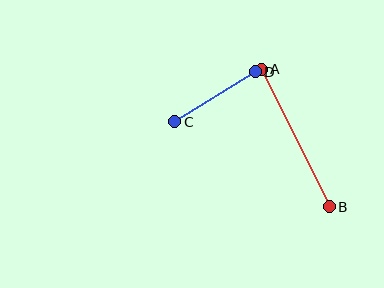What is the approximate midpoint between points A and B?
The midpoint is at approximately (295, 138) pixels.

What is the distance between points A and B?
The distance is approximately 153 pixels.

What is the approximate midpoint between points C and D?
The midpoint is at approximately (215, 97) pixels.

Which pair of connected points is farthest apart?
Points A and B are farthest apart.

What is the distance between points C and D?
The distance is approximately 95 pixels.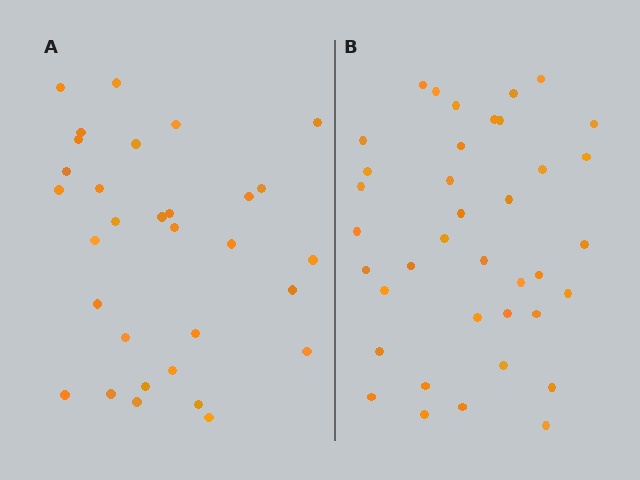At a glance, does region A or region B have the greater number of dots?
Region B (the right region) has more dots.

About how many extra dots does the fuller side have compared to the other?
Region B has roughly 8 or so more dots than region A.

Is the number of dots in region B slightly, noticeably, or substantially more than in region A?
Region B has only slightly more — the two regions are fairly close. The ratio is roughly 1.2 to 1.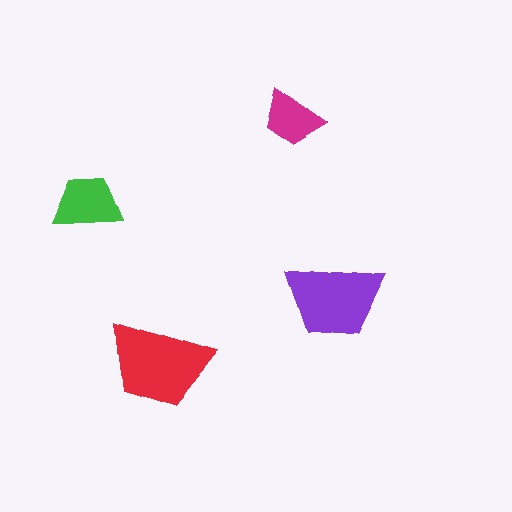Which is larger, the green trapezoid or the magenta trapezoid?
The green one.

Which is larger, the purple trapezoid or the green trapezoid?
The purple one.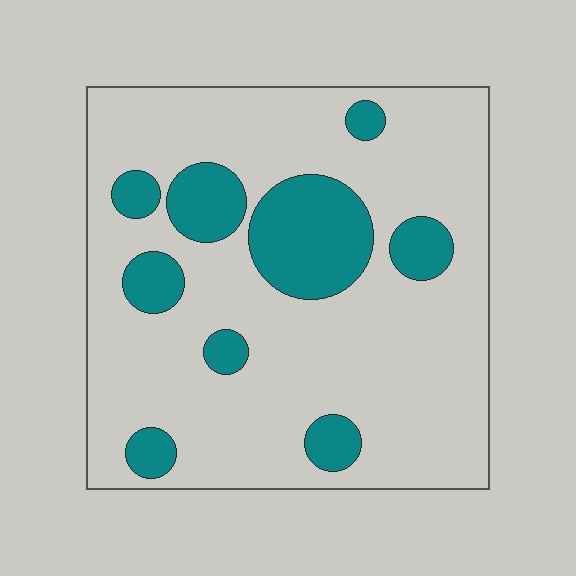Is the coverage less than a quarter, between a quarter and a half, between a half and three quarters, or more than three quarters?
Less than a quarter.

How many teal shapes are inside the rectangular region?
9.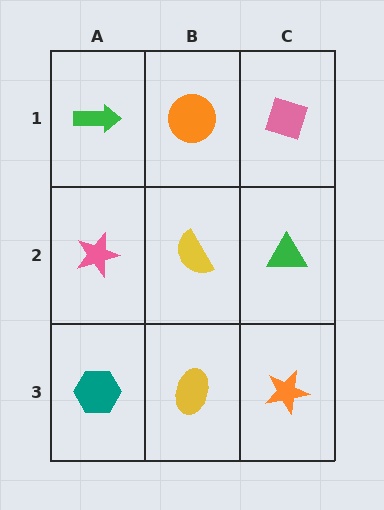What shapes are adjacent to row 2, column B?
An orange circle (row 1, column B), a yellow ellipse (row 3, column B), a pink star (row 2, column A), a green triangle (row 2, column C).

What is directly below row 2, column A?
A teal hexagon.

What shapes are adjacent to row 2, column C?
A pink diamond (row 1, column C), an orange star (row 3, column C), a yellow semicircle (row 2, column B).